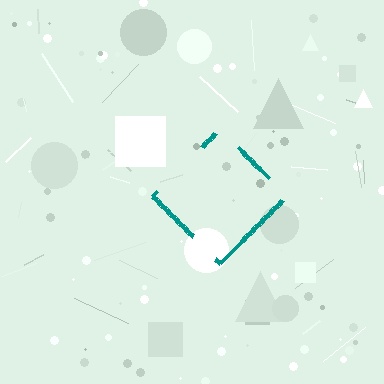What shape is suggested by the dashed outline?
The dashed outline suggests a diamond.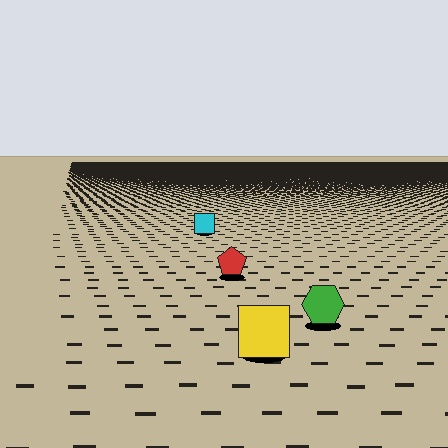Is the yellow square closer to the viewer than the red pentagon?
Yes. The yellow square is closer — you can tell from the texture gradient: the ground texture is coarser near it.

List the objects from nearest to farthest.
From nearest to farthest: the yellow square, the green hexagon, the red pentagon, the cyan square.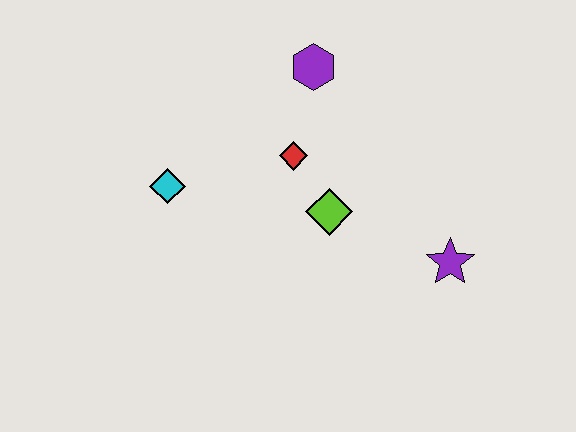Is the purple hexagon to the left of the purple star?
Yes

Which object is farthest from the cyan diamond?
The purple star is farthest from the cyan diamond.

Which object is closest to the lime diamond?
The red diamond is closest to the lime diamond.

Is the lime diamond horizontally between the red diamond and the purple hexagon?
No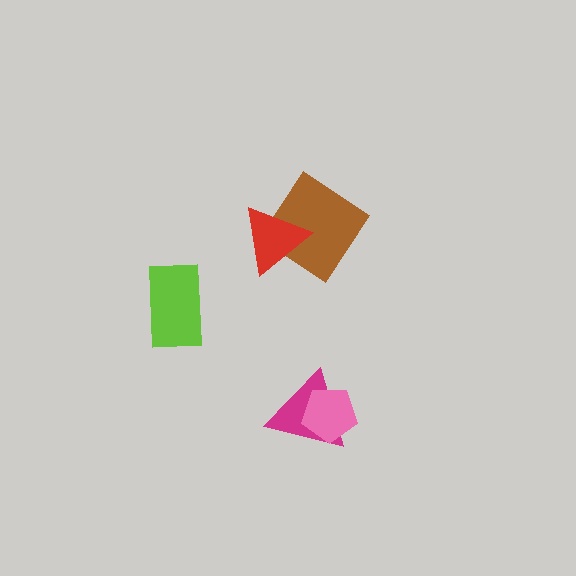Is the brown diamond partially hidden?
Yes, it is partially covered by another shape.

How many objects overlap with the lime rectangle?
0 objects overlap with the lime rectangle.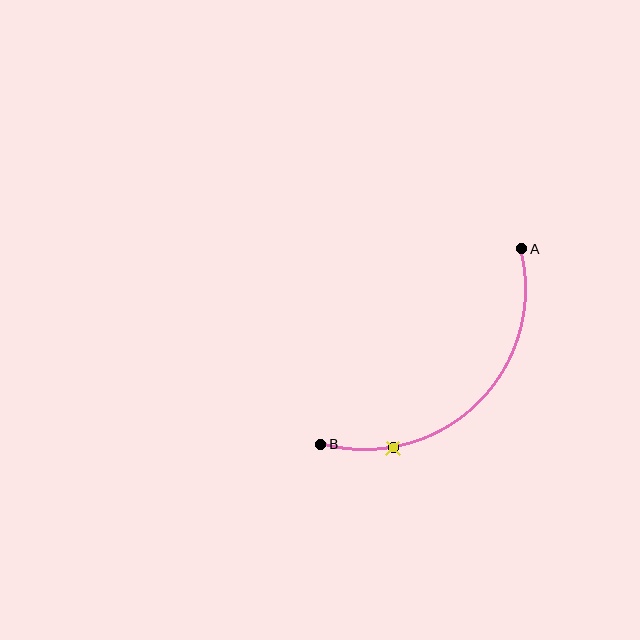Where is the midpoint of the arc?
The arc midpoint is the point on the curve farthest from the straight line joining A and B. It sits below and to the right of that line.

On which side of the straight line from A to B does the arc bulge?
The arc bulges below and to the right of the straight line connecting A and B.